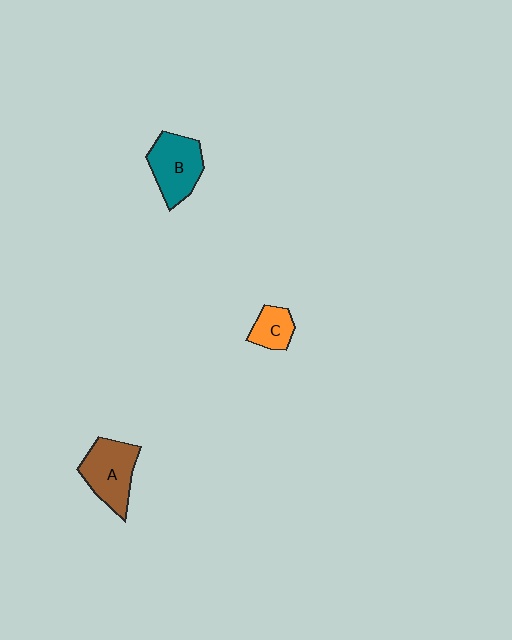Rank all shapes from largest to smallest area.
From largest to smallest: A (brown), B (teal), C (orange).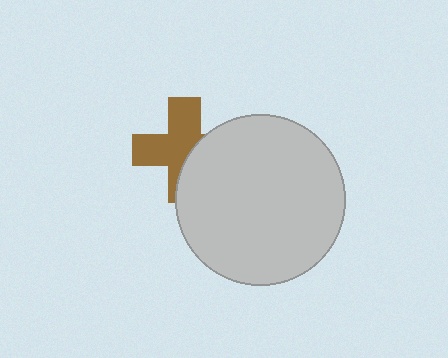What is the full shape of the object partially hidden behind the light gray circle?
The partially hidden object is a brown cross.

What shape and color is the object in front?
The object in front is a light gray circle.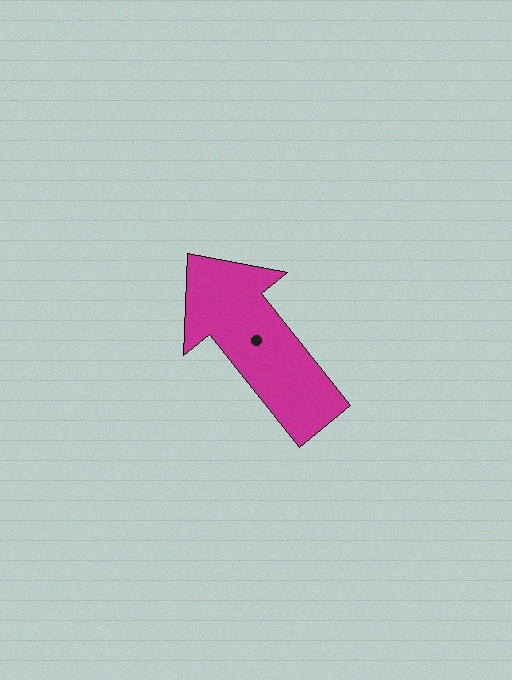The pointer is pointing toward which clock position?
Roughly 11 o'clock.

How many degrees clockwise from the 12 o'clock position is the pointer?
Approximately 321 degrees.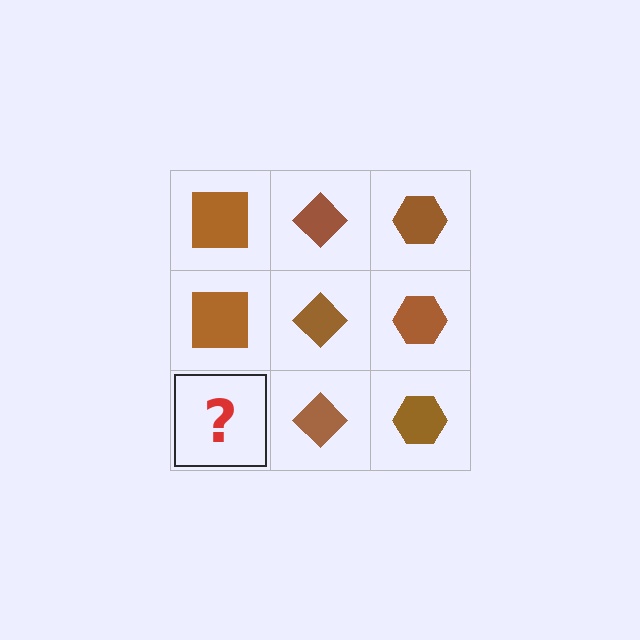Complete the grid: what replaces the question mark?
The question mark should be replaced with a brown square.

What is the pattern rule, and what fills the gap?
The rule is that each column has a consistent shape. The gap should be filled with a brown square.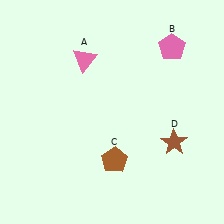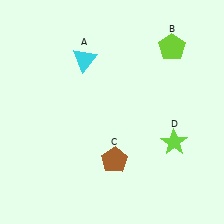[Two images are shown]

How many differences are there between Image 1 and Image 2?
There are 3 differences between the two images.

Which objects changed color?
A changed from pink to cyan. B changed from pink to lime. D changed from brown to lime.